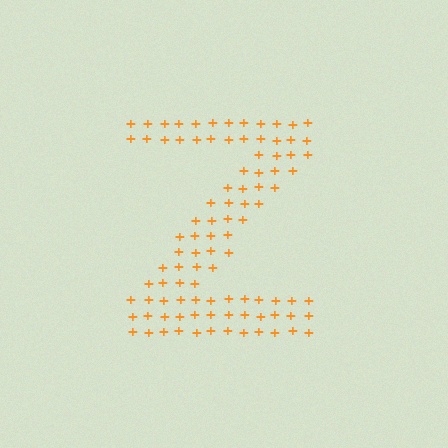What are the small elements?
The small elements are plus signs.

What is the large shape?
The large shape is the letter Z.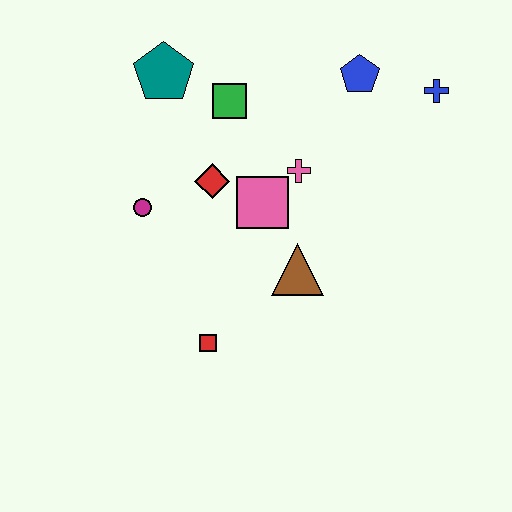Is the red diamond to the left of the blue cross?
Yes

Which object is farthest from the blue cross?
The red square is farthest from the blue cross.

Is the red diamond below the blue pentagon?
Yes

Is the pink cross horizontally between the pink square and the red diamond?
No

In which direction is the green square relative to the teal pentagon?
The green square is to the right of the teal pentagon.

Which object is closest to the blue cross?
The blue pentagon is closest to the blue cross.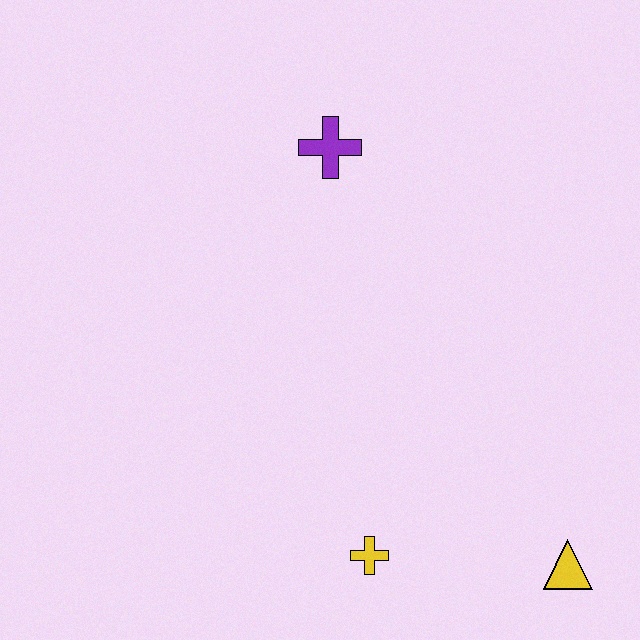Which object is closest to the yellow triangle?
The yellow cross is closest to the yellow triangle.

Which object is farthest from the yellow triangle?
The purple cross is farthest from the yellow triangle.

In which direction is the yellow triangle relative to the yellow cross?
The yellow triangle is to the right of the yellow cross.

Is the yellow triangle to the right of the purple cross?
Yes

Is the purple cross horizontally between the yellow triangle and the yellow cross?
No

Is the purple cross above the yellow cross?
Yes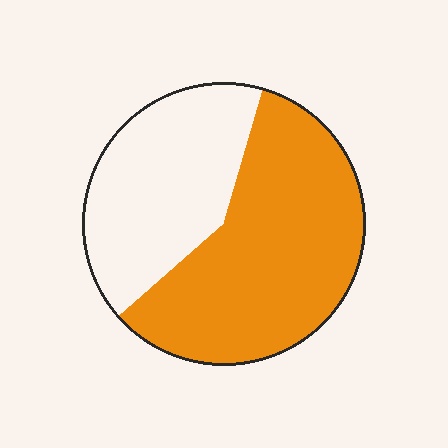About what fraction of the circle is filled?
About three fifths (3/5).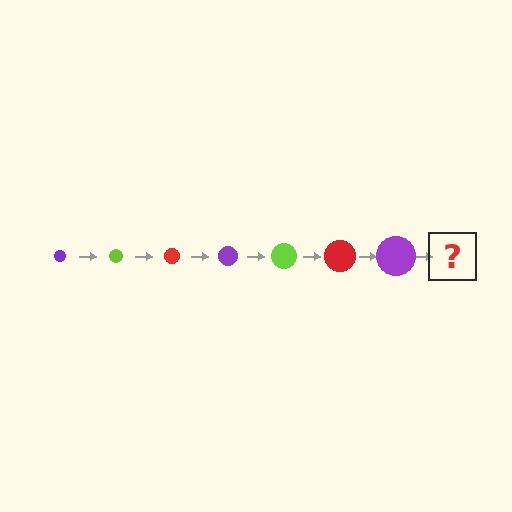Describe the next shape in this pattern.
It should be a lime circle, larger than the previous one.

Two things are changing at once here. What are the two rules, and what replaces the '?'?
The two rules are that the circle grows larger each step and the color cycles through purple, lime, and red. The '?' should be a lime circle, larger than the previous one.